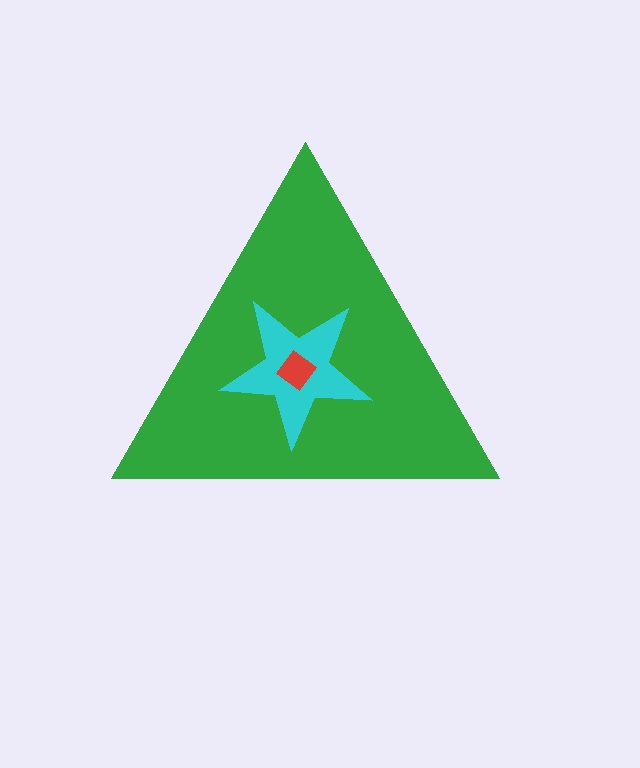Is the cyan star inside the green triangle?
Yes.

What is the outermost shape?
The green triangle.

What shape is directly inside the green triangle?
The cyan star.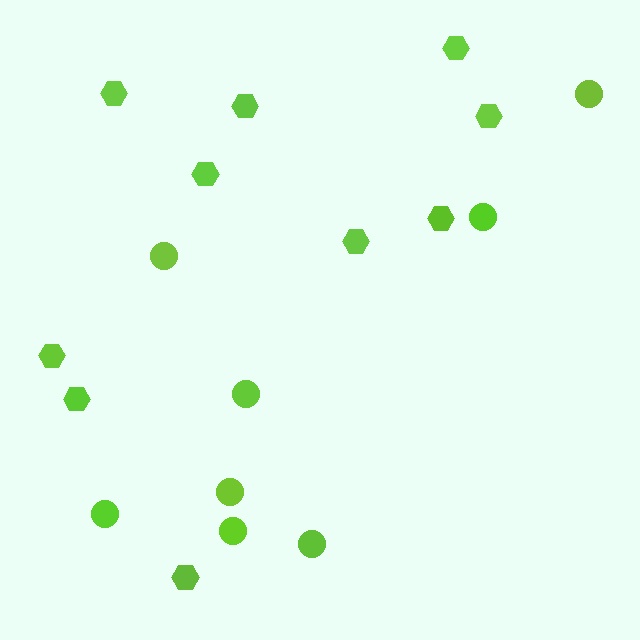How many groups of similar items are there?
There are 2 groups: one group of circles (8) and one group of hexagons (10).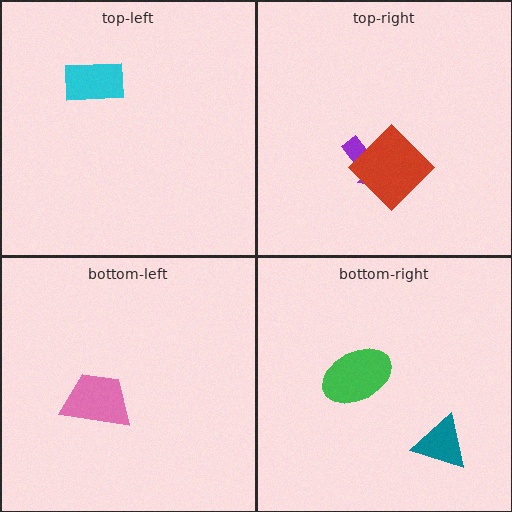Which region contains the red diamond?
The top-right region.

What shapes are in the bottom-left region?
The pink trapezoid.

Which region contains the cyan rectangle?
The top-left region.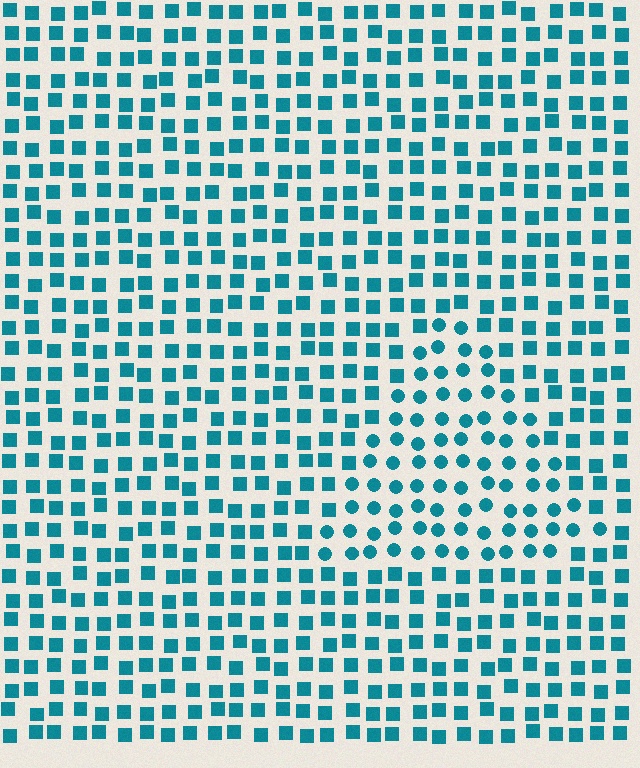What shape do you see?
I see a triangle.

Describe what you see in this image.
The image is filled with small teal elements arranged in a uniform grid. A triangle-shaped region contains circles, while the surrounding area contains squares. The boundary is defined purely by the change in element shape.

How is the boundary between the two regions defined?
The boundary is defined by a change in element shape: circles inside vs. squares outside. All elements share the same color and spacing.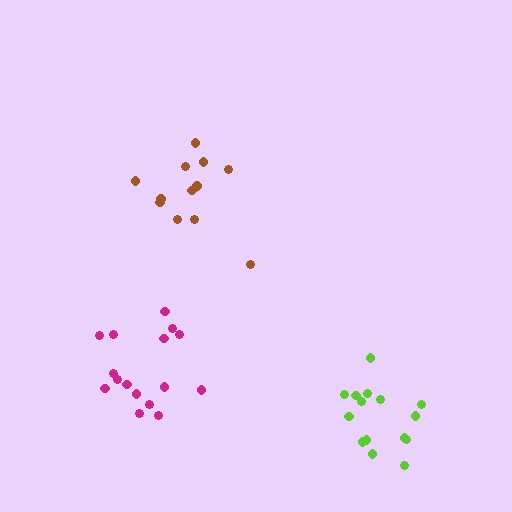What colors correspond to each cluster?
The clusters are colored: brown, magenta, lime.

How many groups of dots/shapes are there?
There are 3 groups.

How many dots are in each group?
Group 1: 13 dots, Group 2: 16 dots, Group 3: 15 dots (44 total).